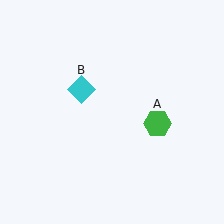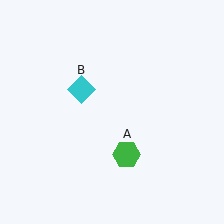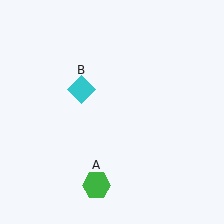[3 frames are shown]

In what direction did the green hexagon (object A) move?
The green hexagon (object A) moved down and to the left.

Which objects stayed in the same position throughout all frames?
Cyan diamond (object B) remained stationary.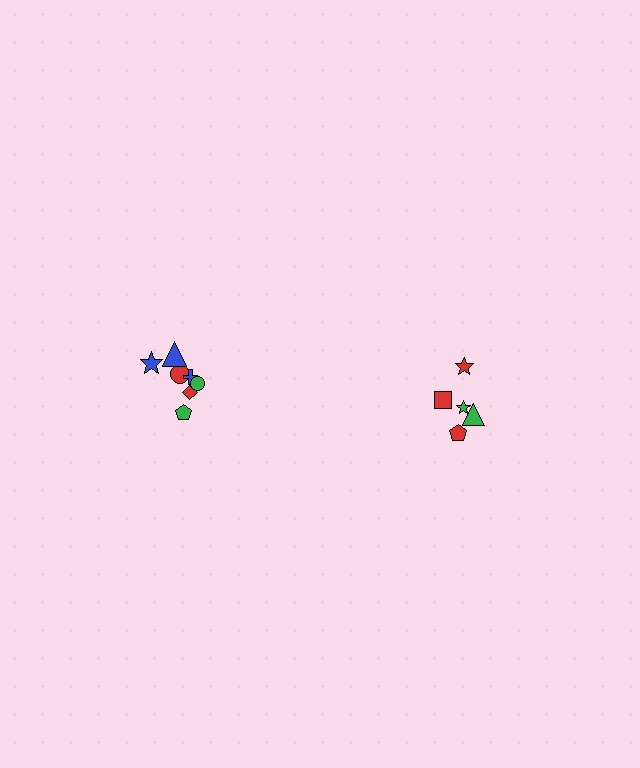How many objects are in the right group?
There are 5 objects.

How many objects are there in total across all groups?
There are 12 objects.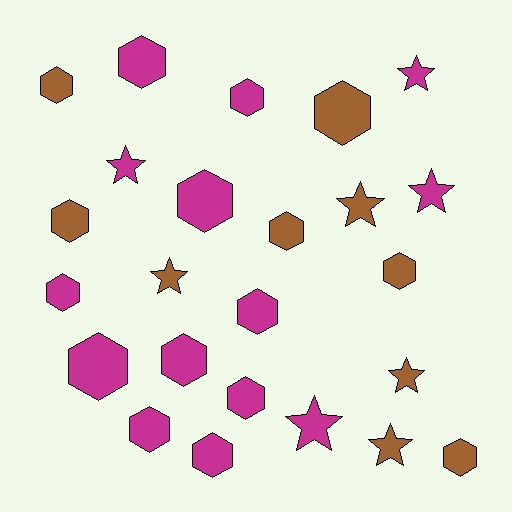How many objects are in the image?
There are 24 objects.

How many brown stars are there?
There are 4 brown stars.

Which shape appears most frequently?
Hexagon, with 16 objects.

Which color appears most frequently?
Magenta, with 14 objects.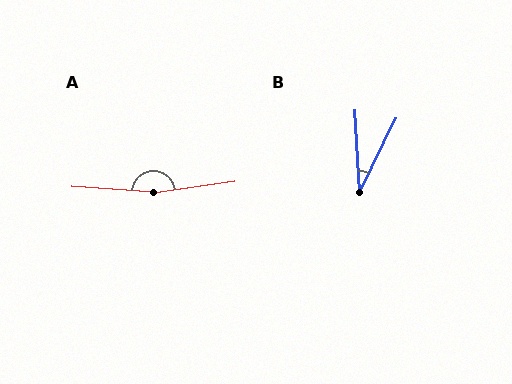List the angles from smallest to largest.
B (29°), A (168°).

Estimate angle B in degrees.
Approximately 29 degrees.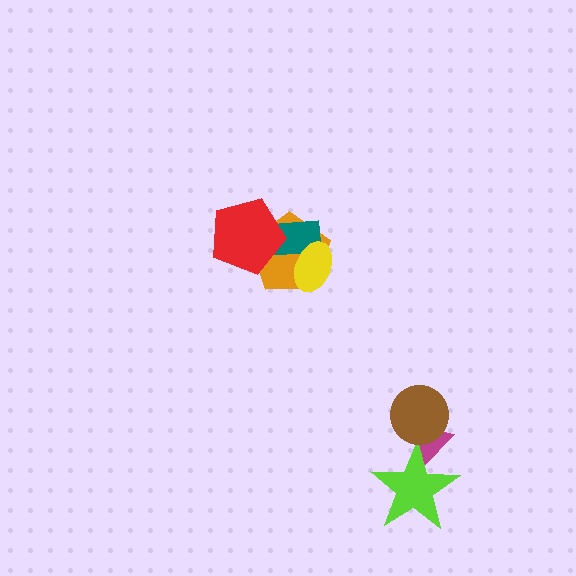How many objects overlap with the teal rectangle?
3 objects overlap with the teal rectangle.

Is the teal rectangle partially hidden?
Yes, it is partially covered by another shape.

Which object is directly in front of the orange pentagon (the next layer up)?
The teal rectangle is directly in front of the orange pentagon.